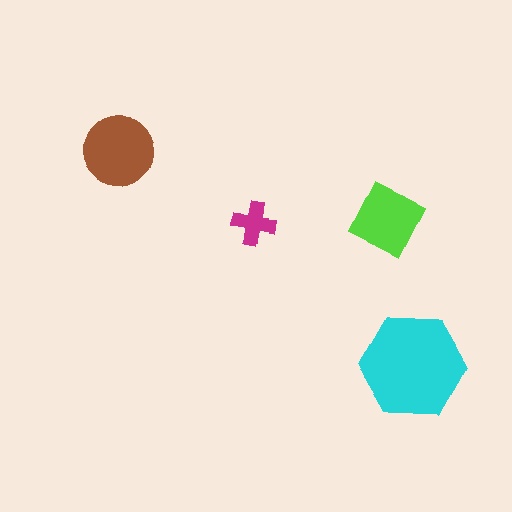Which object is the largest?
The cyan hexagon.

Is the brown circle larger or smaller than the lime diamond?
Larger.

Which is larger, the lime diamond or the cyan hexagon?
The cyan hexagon.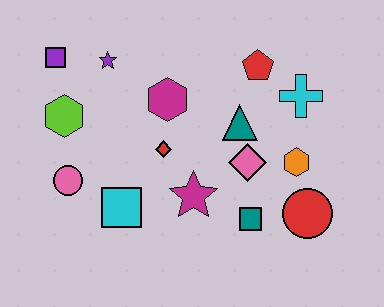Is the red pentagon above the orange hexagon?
Yes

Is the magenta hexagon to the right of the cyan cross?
No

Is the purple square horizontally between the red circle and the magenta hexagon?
No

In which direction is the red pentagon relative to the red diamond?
The red pentagon is to the right of the red diamond.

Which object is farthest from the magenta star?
The purple square is farthest from the magenta star.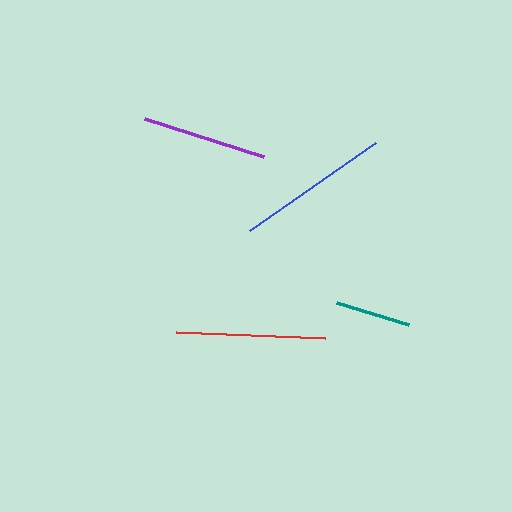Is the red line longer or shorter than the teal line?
The red line is longer than the teal line.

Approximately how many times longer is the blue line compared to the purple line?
The blue line is approximately 1.2 times the length of the purple line.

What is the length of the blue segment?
The blue segment is approximately 154 pixels long.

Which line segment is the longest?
The blue line is the longest at approximately 154 pixels.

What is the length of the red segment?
The red segment is approximately 149 pixels long.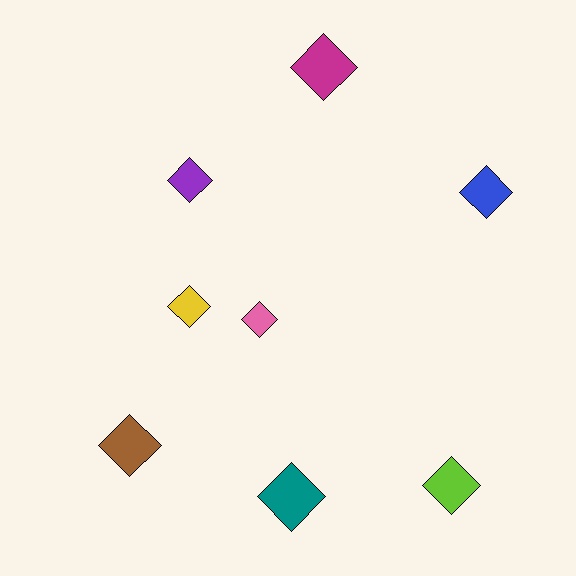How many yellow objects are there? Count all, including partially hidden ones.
There is 1 yellow object.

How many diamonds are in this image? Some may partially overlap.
There are 8 diamonds.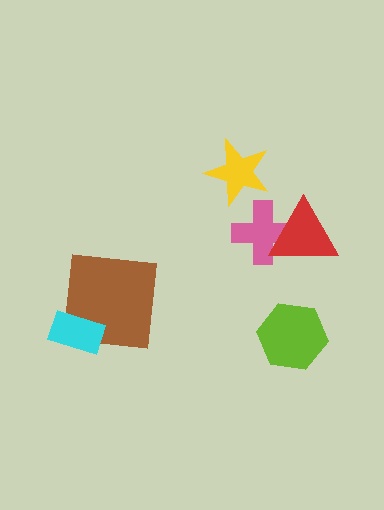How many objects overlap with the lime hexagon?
0 objects overlap with the lime hexagon.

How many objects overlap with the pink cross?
1 object overlaps with the pink cross.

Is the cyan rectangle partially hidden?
No, no other shape covers it.